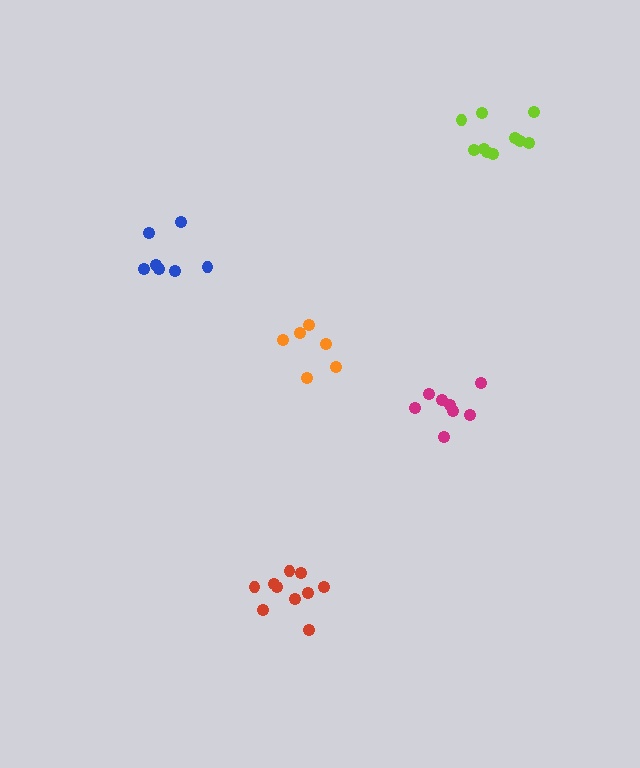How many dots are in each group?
Group 1: 10 dots, Group 2: 10 dots, Group 3: 7 dots, Group 4: 8 dots, Group 5: 6 dots (41 total).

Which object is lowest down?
The red cluster is bottommost.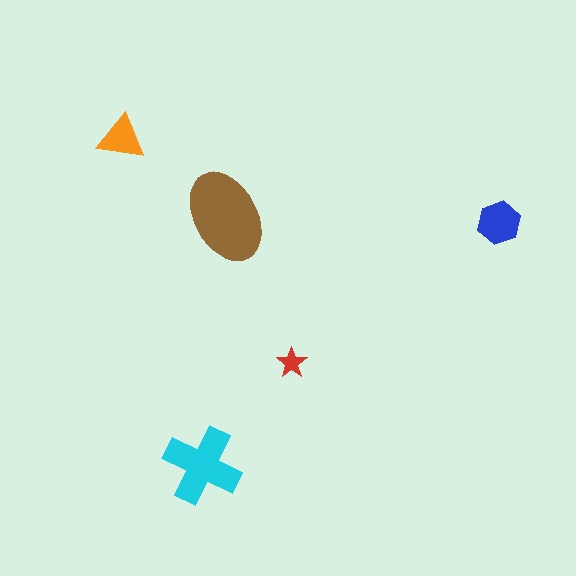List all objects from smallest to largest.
The red star, the orange triangle, the blue hexagon, the cyan cross, the brown ellipse.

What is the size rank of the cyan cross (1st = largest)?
2nd.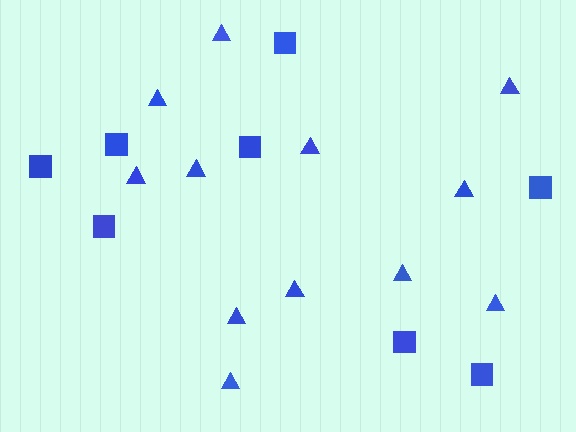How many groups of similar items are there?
There are 2 groups: one group of squares (8) and one group of triangles (12).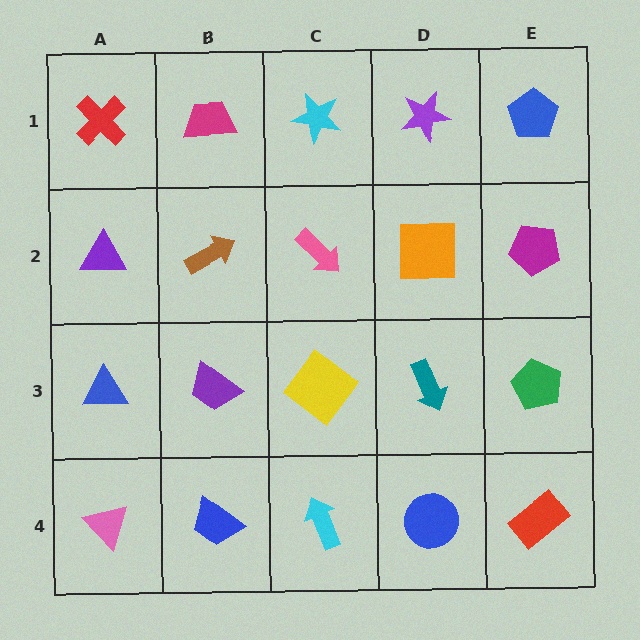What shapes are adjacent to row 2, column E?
A blue pentagon (row 1, column E), a green pentagon (row 3, column E), an orange square (row 2, column D).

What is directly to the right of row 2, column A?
A brown arrow.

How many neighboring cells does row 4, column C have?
3.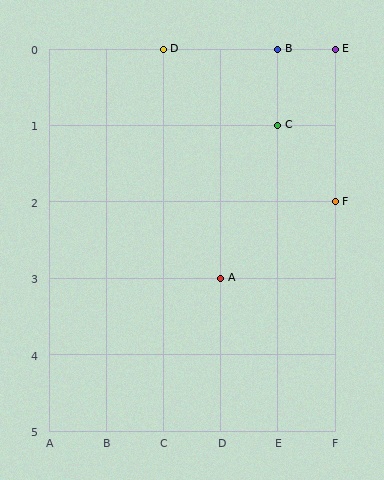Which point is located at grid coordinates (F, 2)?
Point F is at (F, 2).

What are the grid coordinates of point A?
Point A is at grid coordinates (D, 3).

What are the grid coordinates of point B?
Point B is at grid coordinates (E, 0).